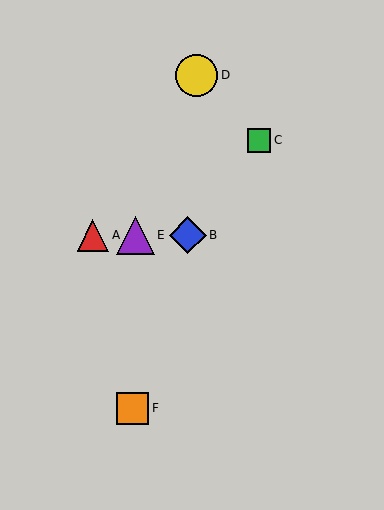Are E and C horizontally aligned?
No, E is at y≈235 and C is at y≈140.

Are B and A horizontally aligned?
Yes, both are at y≈235.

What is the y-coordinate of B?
Object B is at y≈235.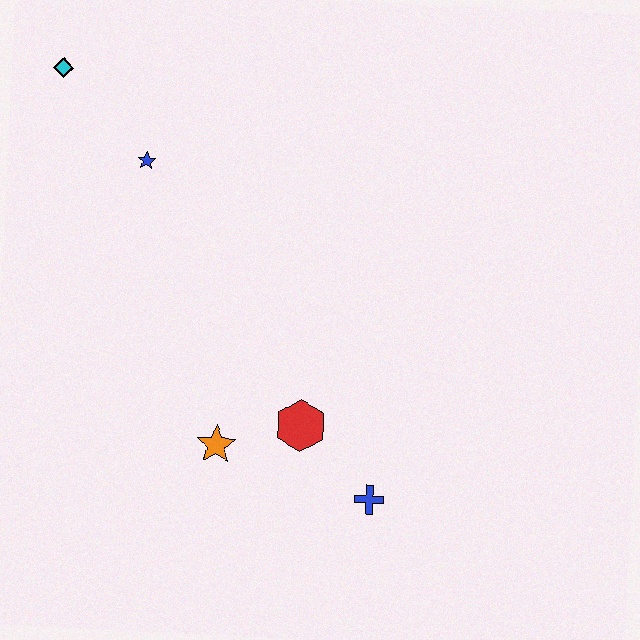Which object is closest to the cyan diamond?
The blue star is closest to the cyan diamond.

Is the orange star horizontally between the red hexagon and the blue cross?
No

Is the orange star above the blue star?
No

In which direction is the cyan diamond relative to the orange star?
The cyan diamond is above the orange star.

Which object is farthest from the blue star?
The blue cross is farthest from the blue star.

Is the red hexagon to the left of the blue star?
No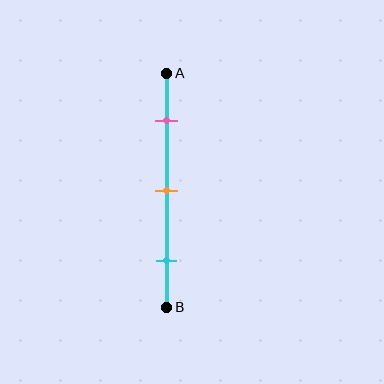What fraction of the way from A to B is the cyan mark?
The cyan mark is approximately 80% (0.8) of the way from A to B.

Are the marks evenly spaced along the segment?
Yes, the marks are approximately evenly spaced.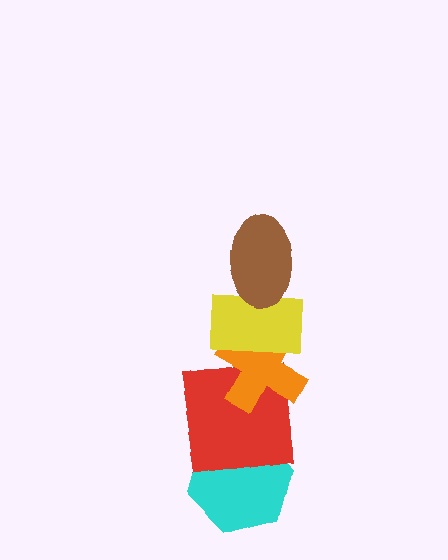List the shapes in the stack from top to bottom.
From top to bottom: the brown ellipse, the yellow rectangle, the orange cross, the red square, the cyan hexagon.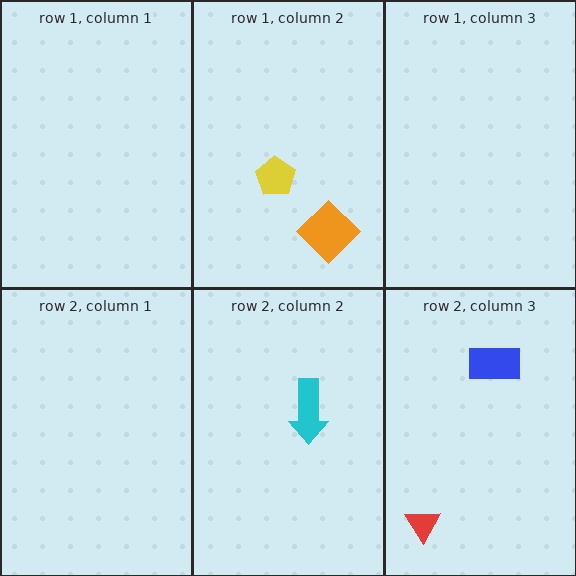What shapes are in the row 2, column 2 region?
The cyan arrow.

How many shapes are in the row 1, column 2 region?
2.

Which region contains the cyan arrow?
The row 2, column 2 region.